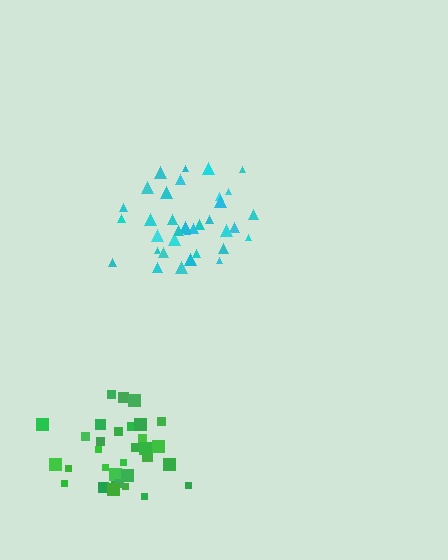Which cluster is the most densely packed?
Cyan.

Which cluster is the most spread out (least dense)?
Green.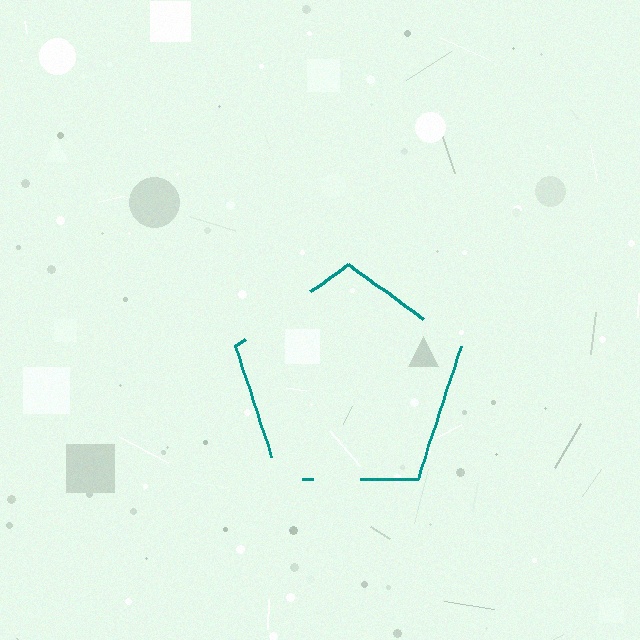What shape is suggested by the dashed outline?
The dashed outline suggests a pentagon.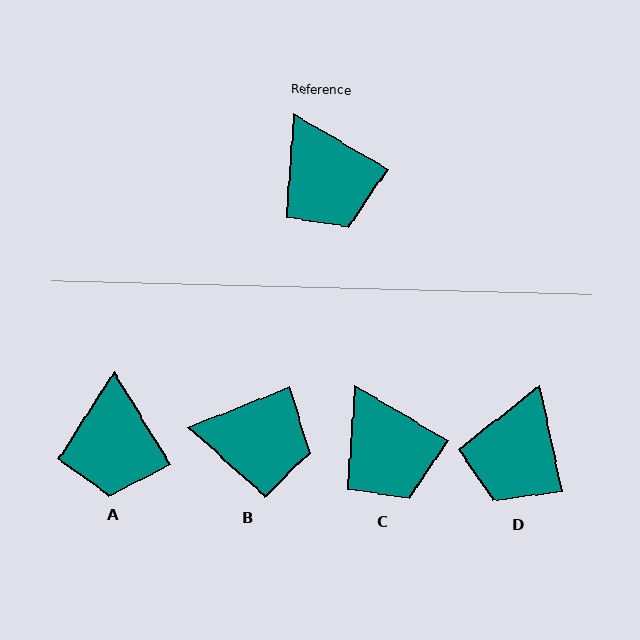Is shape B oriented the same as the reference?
No, it is off by about 52 degrees.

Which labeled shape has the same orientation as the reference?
C.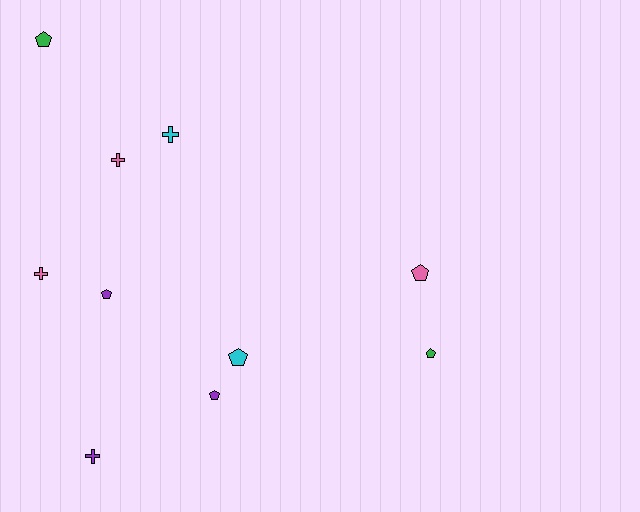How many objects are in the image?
There are 10 objects.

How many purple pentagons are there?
There are 2 purple pentagons.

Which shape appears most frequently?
Pentagon, with 6 objects.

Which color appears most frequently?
Purple, with 3 objects.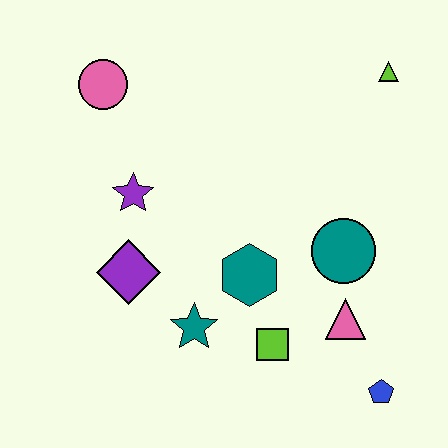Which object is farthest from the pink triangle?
The pink circle is farthest from the pink triangle.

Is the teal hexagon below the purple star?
Yes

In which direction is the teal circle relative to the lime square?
The teal circle is above the lime square.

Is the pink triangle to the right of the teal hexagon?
Yes